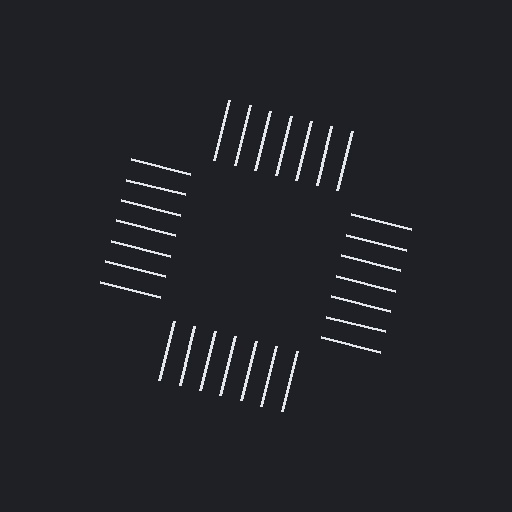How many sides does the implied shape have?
4 sides — the line-ends trace a square.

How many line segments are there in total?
28 — 7 along each of the 4 edges.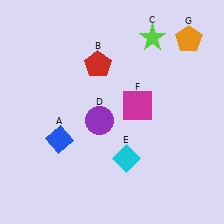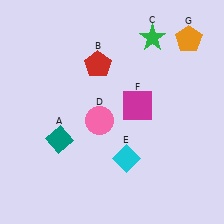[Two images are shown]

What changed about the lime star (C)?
In Image 1, C is lime. In Image 2, it changed to green.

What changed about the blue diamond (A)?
In Image 1, A is blue. In Image 2, it changed to teal.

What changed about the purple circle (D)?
In Image 1, D is purple. In Image 2, it changed to pink.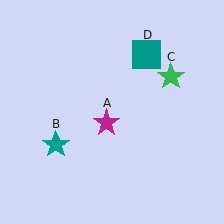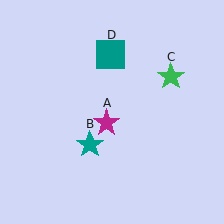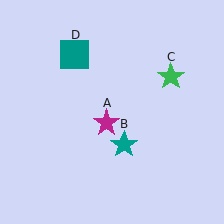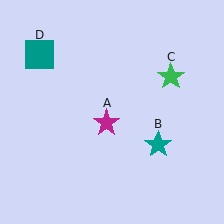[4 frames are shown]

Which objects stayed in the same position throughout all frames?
Magenta star (object A) and green star (object C) remained stationary.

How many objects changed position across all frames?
2 objects changed position: teal star (object B), teal square (object D).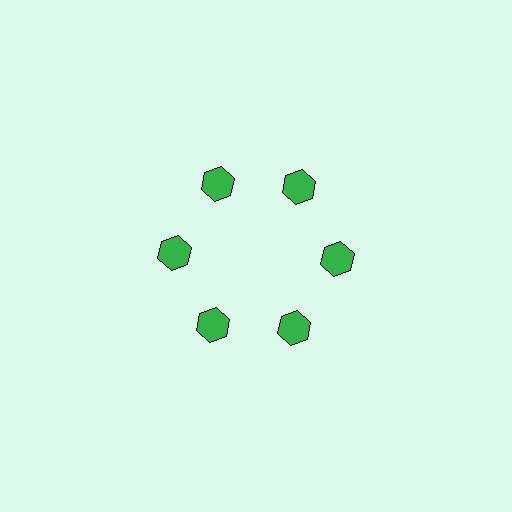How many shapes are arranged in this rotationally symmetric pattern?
There are 6 shapes, arranged in 6 groups of 1.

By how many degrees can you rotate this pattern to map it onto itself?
The pattern maps onto itself every 60 degrees of rotation.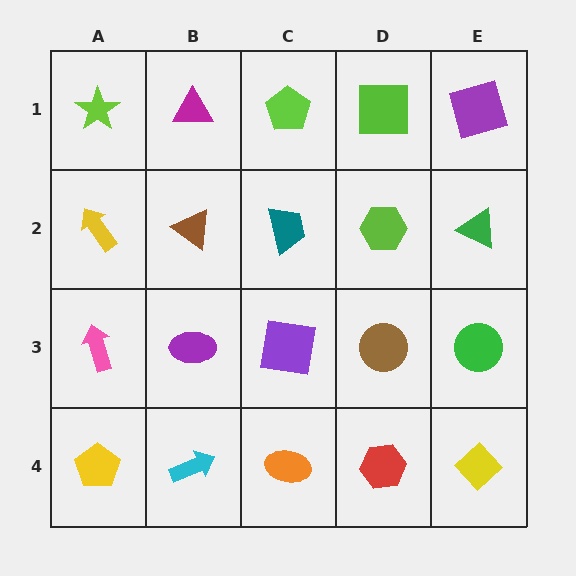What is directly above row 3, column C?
A teal trapezoid.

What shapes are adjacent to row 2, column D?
A lime square (row 1, column D), a brown circle (row 3, column D), a teal trapezoid (row 2, column C), a green triangle (row 2, column E).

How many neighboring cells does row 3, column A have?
3.